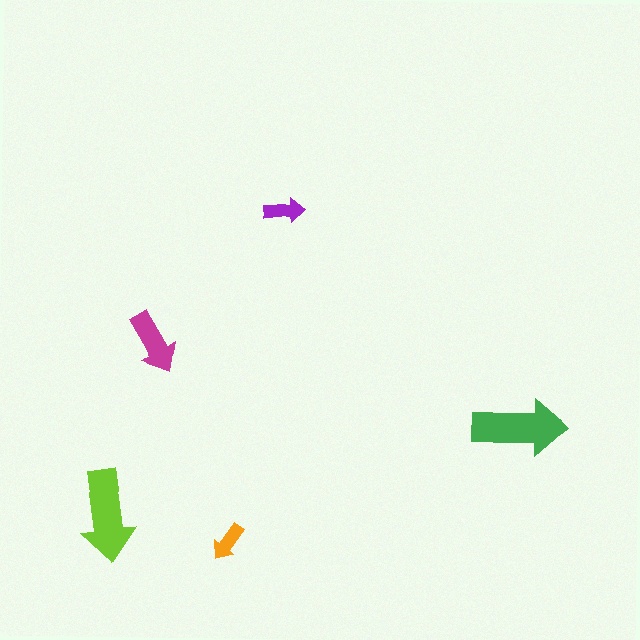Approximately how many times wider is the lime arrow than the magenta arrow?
About 1.5 times wider.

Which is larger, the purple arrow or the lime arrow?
The lime one.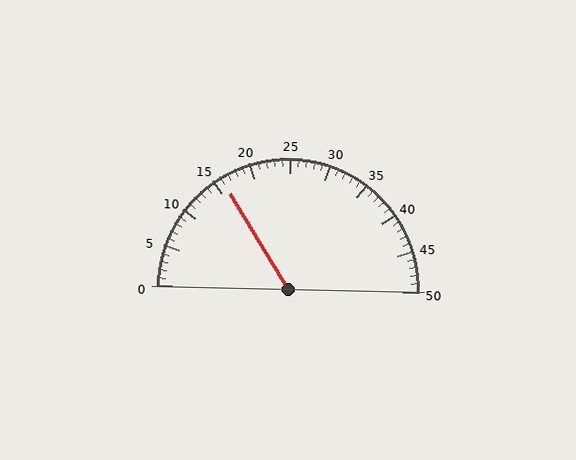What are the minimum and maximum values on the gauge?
The gauge ranges from 0 to 50.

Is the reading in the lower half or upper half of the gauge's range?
The reading is in the lower half of the range (0 to 50).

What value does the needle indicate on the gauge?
The needle indicates approximately 16.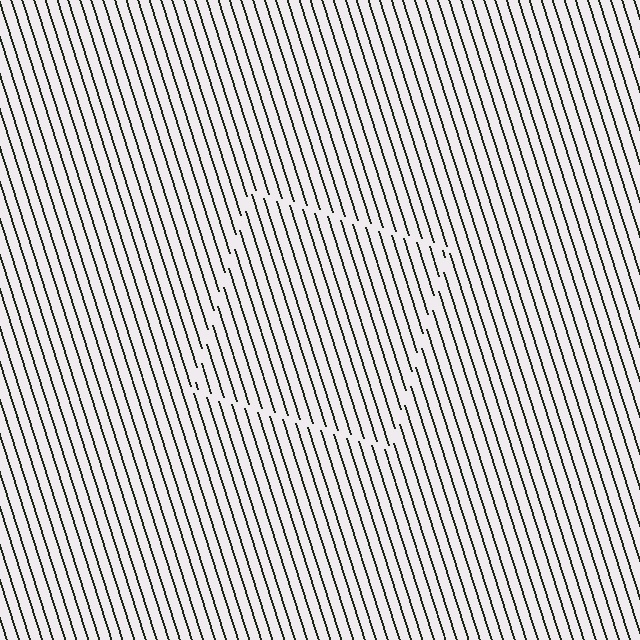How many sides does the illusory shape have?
4 sides — the line-ends trace a square.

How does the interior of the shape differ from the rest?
The interior of the shape contains the same grating, shifted by half a period — the contour is defined by the phase discontinuity where line-ends from the inner and outer gratings abut.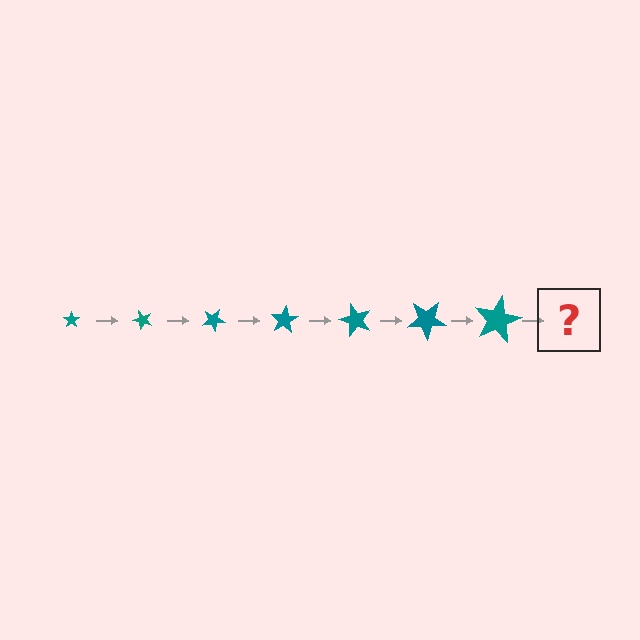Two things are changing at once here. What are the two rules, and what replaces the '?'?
The two rules are that the star grows larger each step and it rotates 50 degrees each step. The '?' should be a star, larger than the previous one and rotated 350 degrees from the start.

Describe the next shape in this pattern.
It should be a star, larger than the previous one and rotated 350 degrees from the start.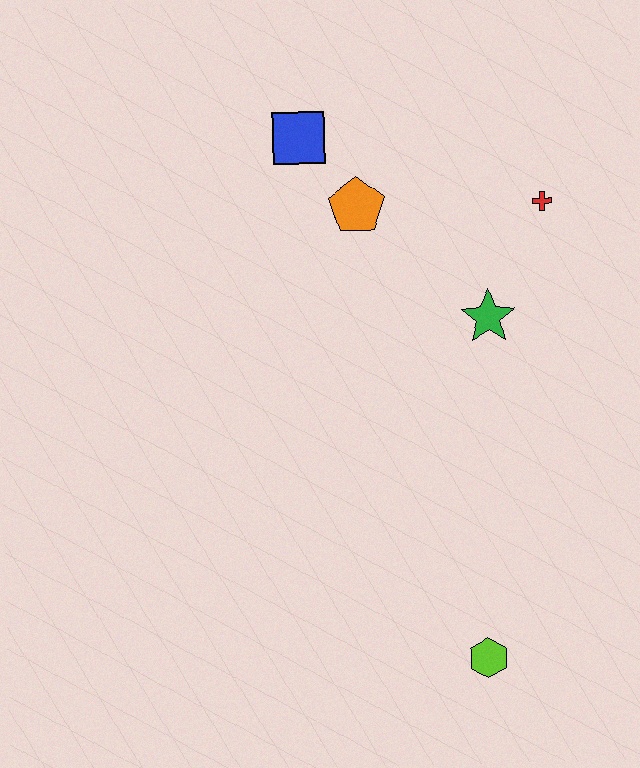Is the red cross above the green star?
Yes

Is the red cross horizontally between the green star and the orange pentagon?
No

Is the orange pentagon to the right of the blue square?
Yes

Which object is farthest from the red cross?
The lime hexagon is farthest from the red cross.